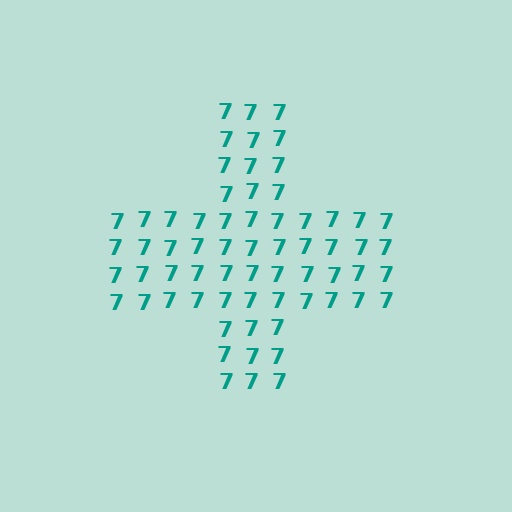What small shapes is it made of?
It is made of small digit 7's.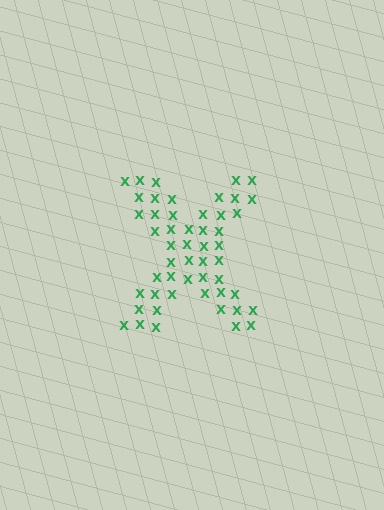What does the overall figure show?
The overall figure shows the letter X.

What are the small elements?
The small elements are letter X's.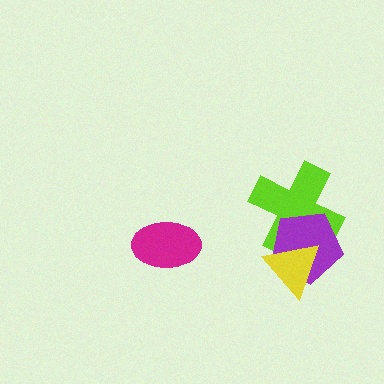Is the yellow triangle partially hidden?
No, no other shape covers it.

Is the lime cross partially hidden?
Yes, it is partially covered by another shape.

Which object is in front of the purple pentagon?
The yellow triangle is in front of the purple pentagon.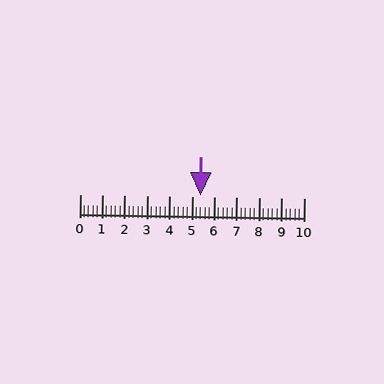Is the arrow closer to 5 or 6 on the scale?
The arrow is closer to 5.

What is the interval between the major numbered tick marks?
The major tick marks are spaced 1 units apart.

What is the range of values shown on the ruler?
The ruler shows values from 0 to 10.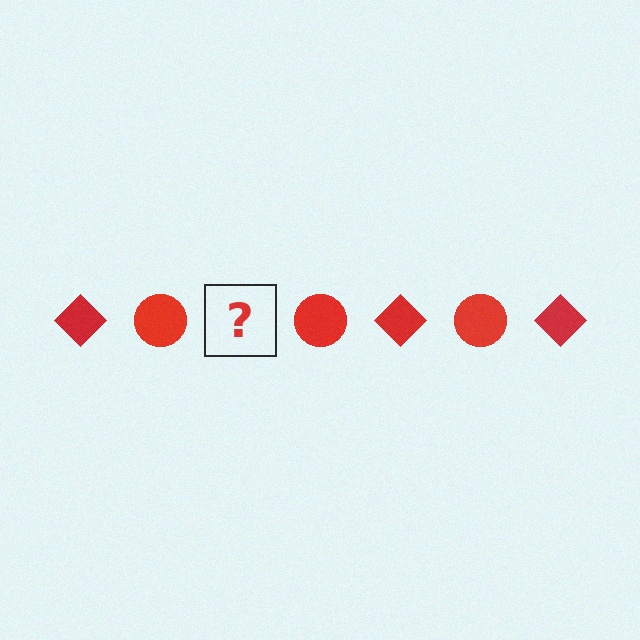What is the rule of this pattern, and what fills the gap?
The rule is that the pattern cycles through diamond, circle shapes in red. The gap should be filled with a red diamond.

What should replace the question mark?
The question mark should be replaced with a red diamond.